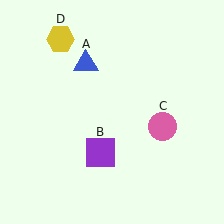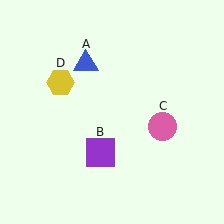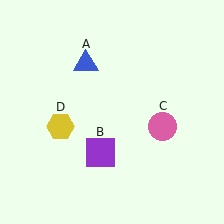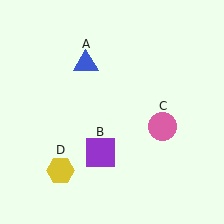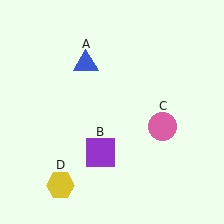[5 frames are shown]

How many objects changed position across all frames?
1 object changed position: yellow hexagon (object D).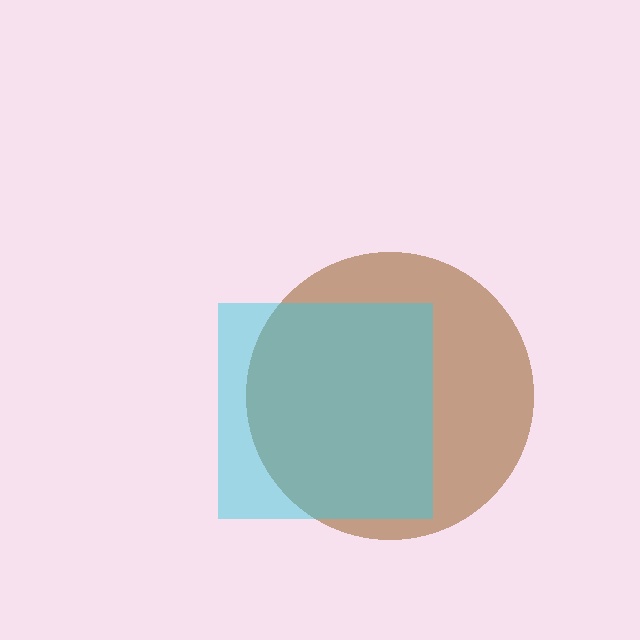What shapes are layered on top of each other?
The layered shapes are: a brown circle, a cyan square.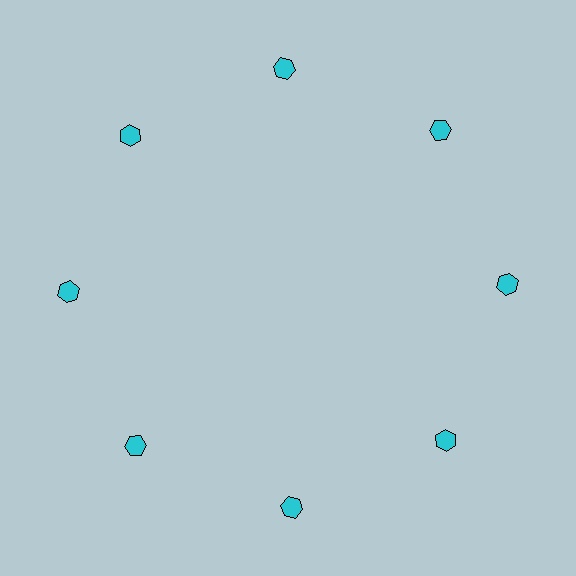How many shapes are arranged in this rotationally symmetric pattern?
There are 8 shapes, arranged in 8 groups of 1.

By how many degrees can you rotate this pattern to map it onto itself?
The pattern maps onto itself every 45 degrees of rotation.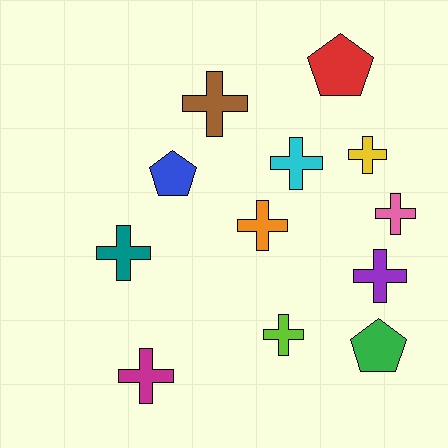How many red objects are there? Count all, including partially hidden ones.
There is 1 red object.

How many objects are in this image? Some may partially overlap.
There are 12 objects.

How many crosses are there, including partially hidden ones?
There are 9 crosses.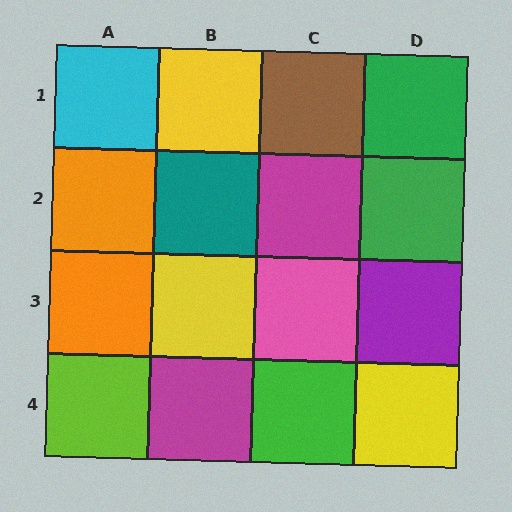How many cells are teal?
1 cell is teal.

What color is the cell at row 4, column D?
Yellow.